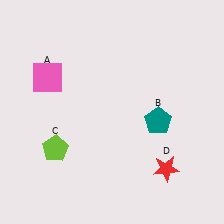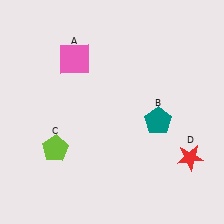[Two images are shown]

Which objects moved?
The objects that moved are: the pink square (A), the red star (D).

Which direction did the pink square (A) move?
The pink square (A) moved right.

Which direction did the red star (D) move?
The red star (D) moved right.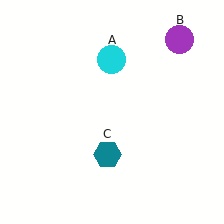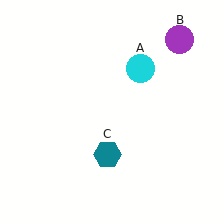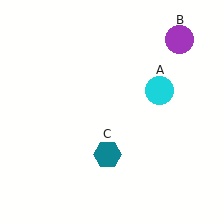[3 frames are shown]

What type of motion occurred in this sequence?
The cyan circle (object A) rotated clockwise around the center of the scene.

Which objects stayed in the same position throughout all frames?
Purple circle (object B) and teal hexagon (object C) remained stationary.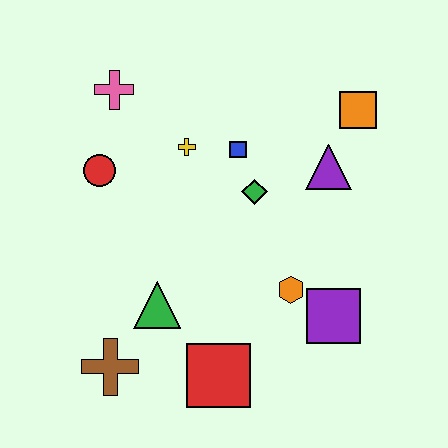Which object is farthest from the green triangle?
The orange square is farthest from the green triangle.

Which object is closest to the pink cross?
The red circle is closest to the pink cross.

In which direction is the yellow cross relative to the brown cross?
The yellow cross is above the brown cross.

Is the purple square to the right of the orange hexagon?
Yes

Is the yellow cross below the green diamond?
No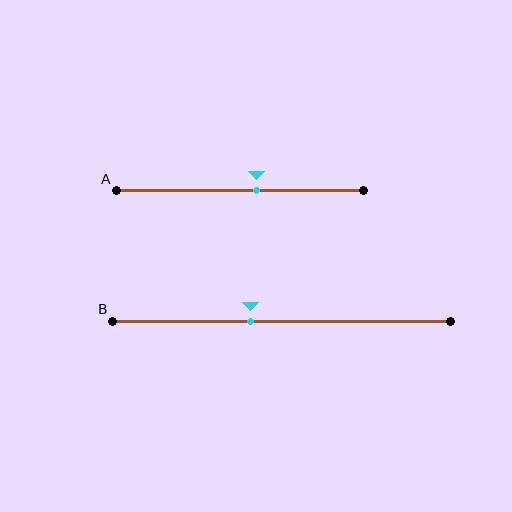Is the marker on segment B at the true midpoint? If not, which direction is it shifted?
No, the marker on segment B is shifted to the left by about 9% of the segment length.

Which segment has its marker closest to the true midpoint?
Segment A has its marker closest to the true midpoint.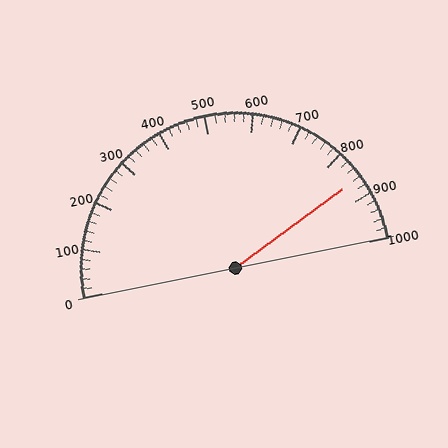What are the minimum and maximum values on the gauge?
The gauge ranges from 0 to 1000.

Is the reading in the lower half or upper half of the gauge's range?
The reading is in the upper half of the range (0 to 1000).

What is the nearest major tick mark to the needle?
The nearest major tick mark is 900.